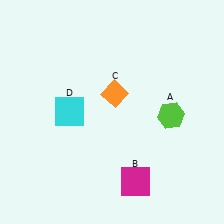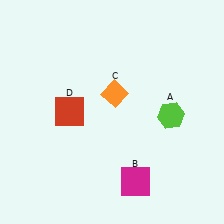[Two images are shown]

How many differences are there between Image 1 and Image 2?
There is 1 difference between the two images.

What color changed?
The square (D) changed from cyan in Image 1 to red in Image 2.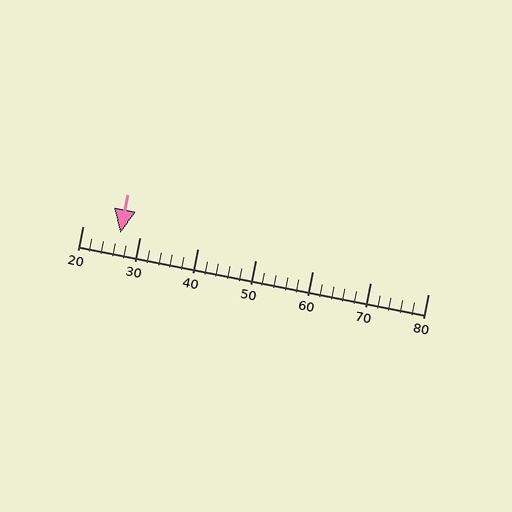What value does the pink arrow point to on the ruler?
The pink arrow points to approximately 26.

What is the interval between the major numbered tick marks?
The major tick marks are spaced 10 units apart.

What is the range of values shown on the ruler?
The ruler shows values from 20 to 80.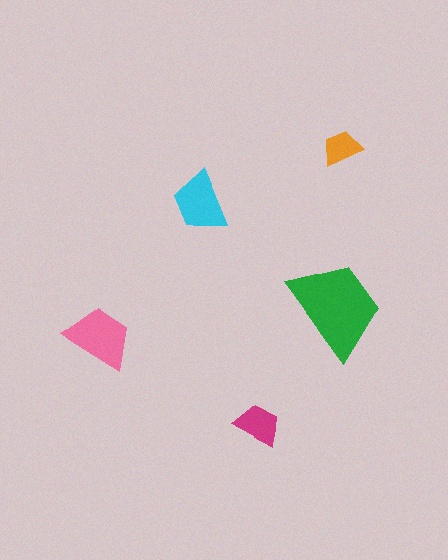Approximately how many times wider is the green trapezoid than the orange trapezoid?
About 2.5 times wider.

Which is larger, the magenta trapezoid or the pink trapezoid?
The pink one.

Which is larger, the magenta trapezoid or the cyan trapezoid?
The cyan one.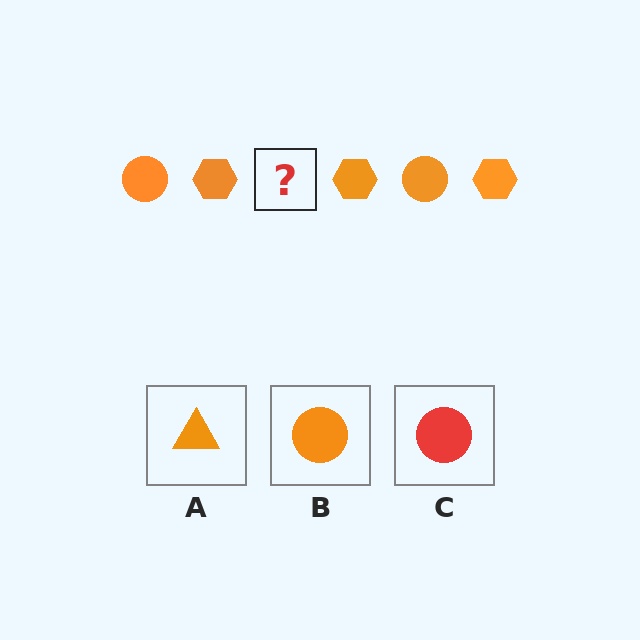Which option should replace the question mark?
Option B.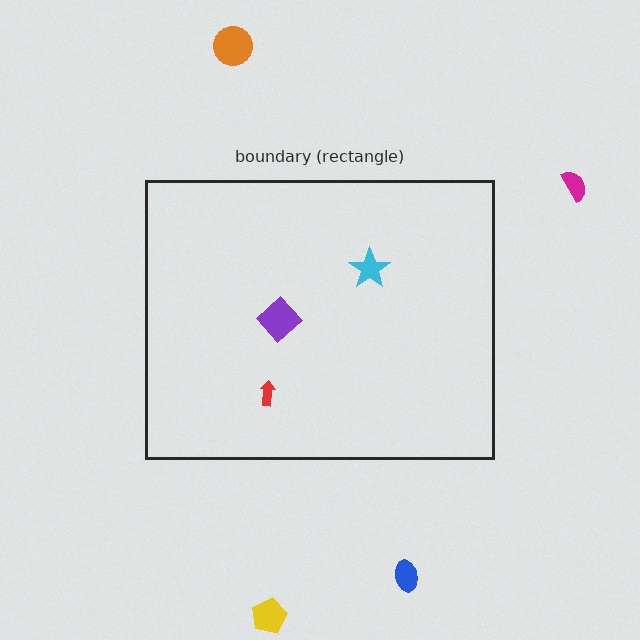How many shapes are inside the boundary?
3 inside, 4 outside.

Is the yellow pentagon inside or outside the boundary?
Outside.